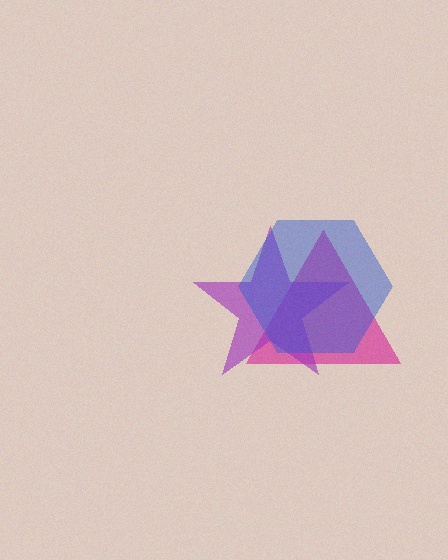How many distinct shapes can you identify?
There are 3 distinct shapes: a magenta triangle, a purple star, a blue hexagon.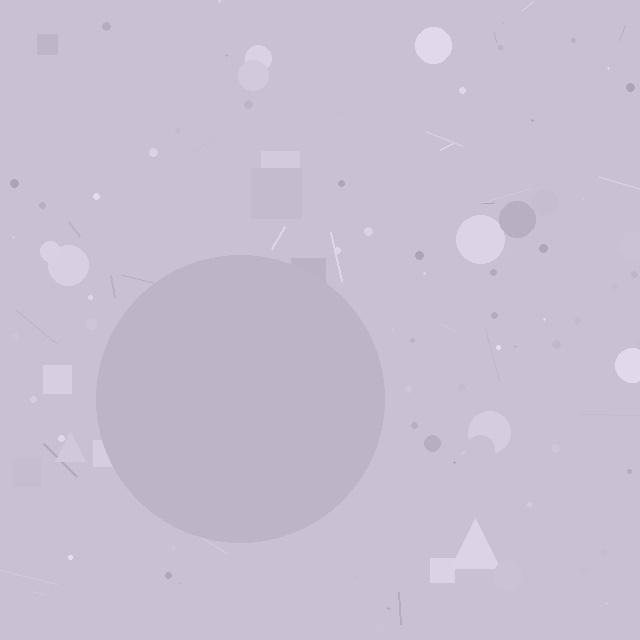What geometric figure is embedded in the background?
A circle is embedded in the background.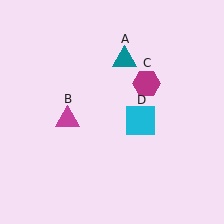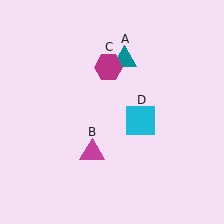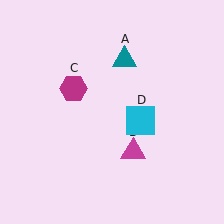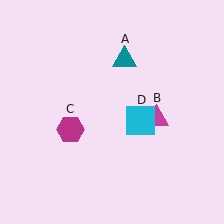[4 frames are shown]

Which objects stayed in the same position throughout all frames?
Teal triangle (object A) and cyan square (object D) remained stationary.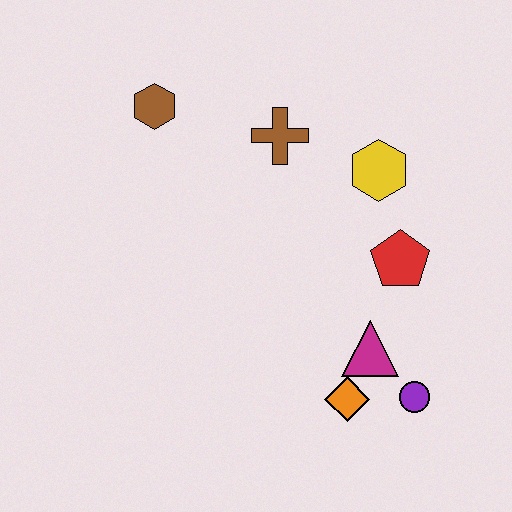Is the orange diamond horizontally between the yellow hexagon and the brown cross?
Yes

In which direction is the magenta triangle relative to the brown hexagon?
The magenta triangle is below the brown hexagon.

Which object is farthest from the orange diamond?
The brown hexagon is farthest from the orange diamond.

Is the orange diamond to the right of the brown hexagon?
Yes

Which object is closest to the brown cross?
The yellow hexagon is closest to the brown cross.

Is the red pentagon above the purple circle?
Yes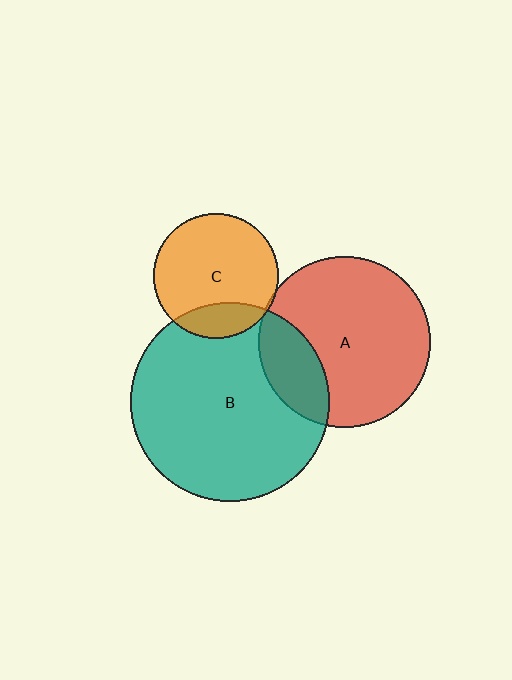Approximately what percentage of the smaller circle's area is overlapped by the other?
Approximately 20%.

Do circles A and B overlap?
Yes.